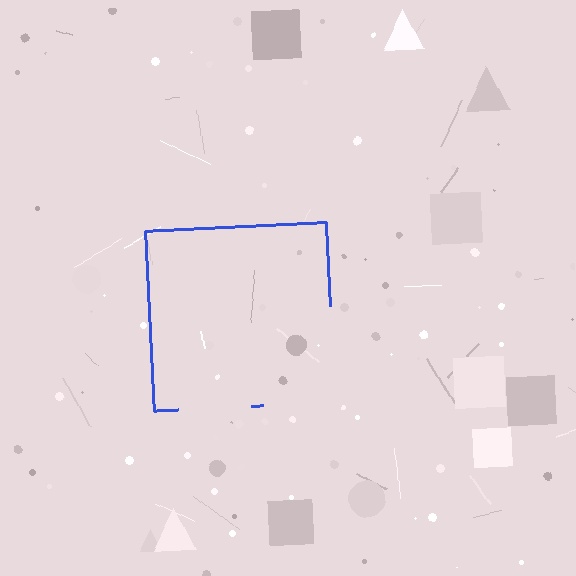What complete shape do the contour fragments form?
The contour fragments form a square.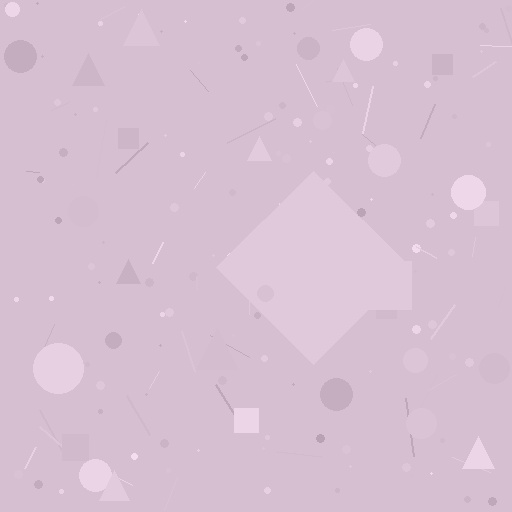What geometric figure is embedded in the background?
A diamond is embedded in the background.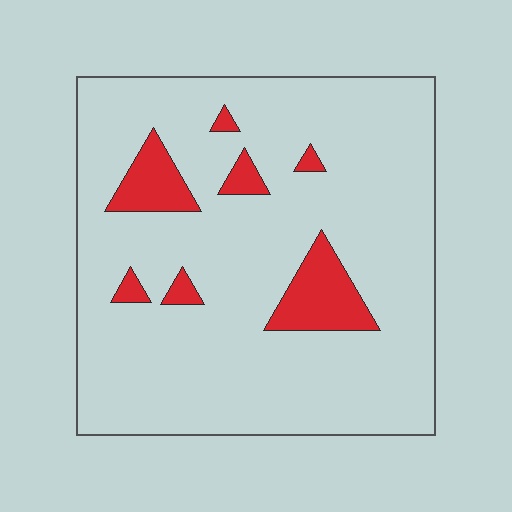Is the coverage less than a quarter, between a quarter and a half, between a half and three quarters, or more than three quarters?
Less than a quarter.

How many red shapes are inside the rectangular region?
7.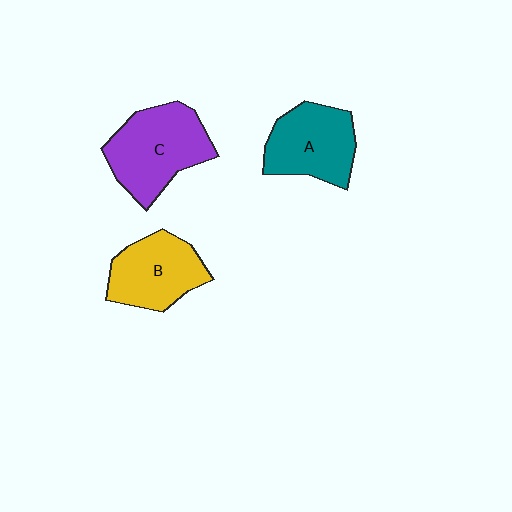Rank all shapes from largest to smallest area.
From largest to smallest: C (purple), A (teal), B (yellow).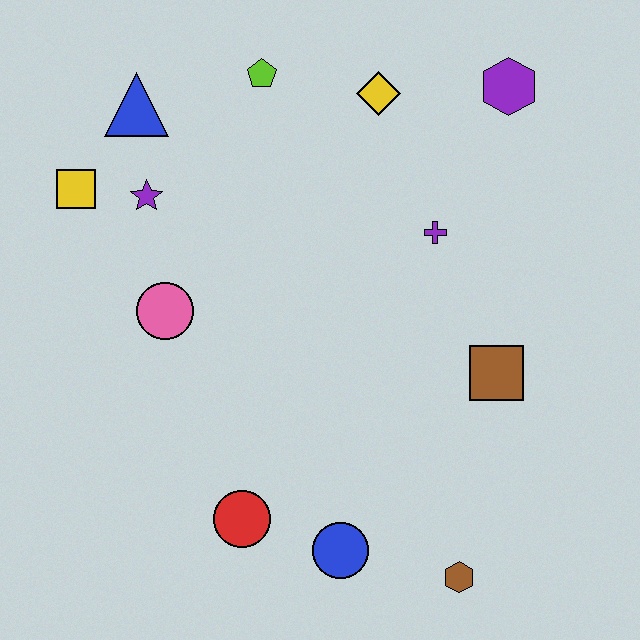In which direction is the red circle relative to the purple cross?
The red circle is below the purple cross.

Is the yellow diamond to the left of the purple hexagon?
Yes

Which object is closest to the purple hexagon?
The yellow diamond is closest to the purple hexagon.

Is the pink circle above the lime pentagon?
No